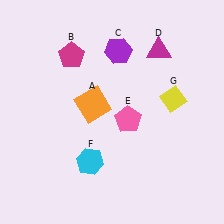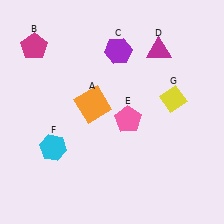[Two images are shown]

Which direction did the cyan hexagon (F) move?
The cyan hexagon (F) moved left.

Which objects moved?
The objects that moved are: the magenta pentagon (B), the cyan hexagon (F).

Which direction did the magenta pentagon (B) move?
The magenta pentagon (B) moved left.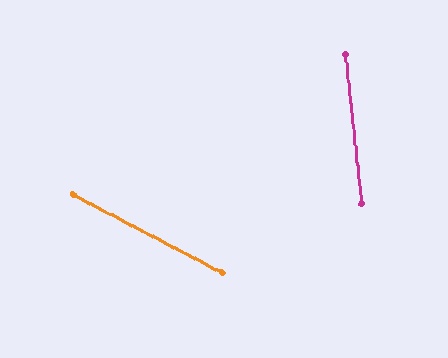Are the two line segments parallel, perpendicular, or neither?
Neither parallel nor perpendicular — they differ by about 56°.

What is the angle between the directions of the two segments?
Approximately 56 degrees.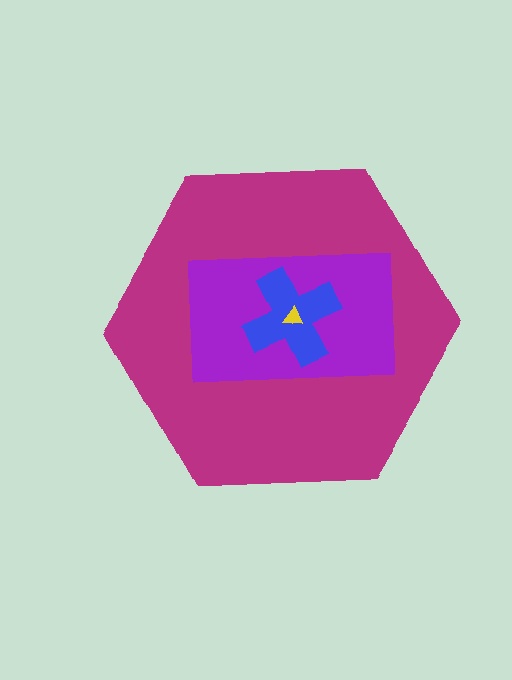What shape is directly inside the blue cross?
The yellow triangle.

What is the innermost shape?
The yellow triangle.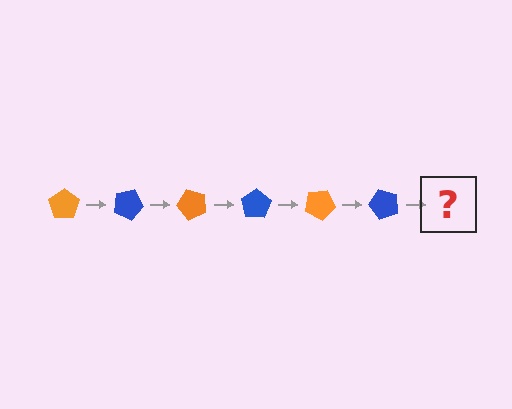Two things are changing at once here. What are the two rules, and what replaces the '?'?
The two rules are that it rotates 25 degrees each step and the color cycles through orange and blue. The '?' should be an orange pentagon, rotated 150 degrees from the start.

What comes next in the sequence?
The next element should be an orange pentagon, rotated 150 degrees from the start.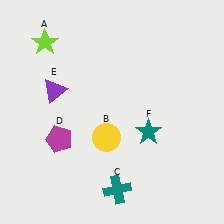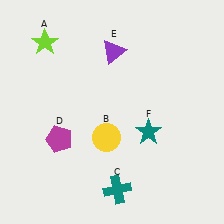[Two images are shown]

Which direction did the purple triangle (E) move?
The purple triangle (E) moved right.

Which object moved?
The purple triangle (E) moved right.